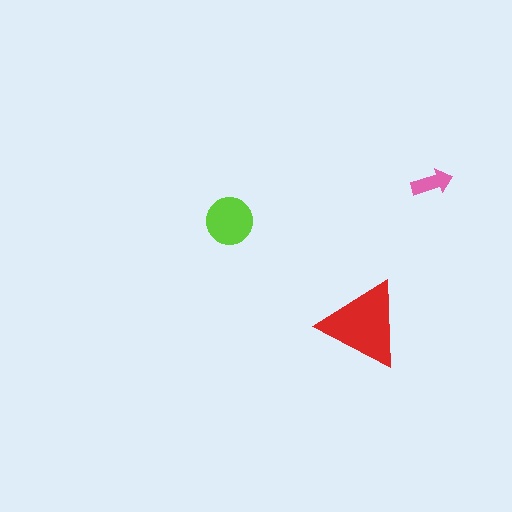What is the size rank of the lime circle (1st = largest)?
2nd.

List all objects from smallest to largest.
The pink arrow, the lime circle, the red triangle.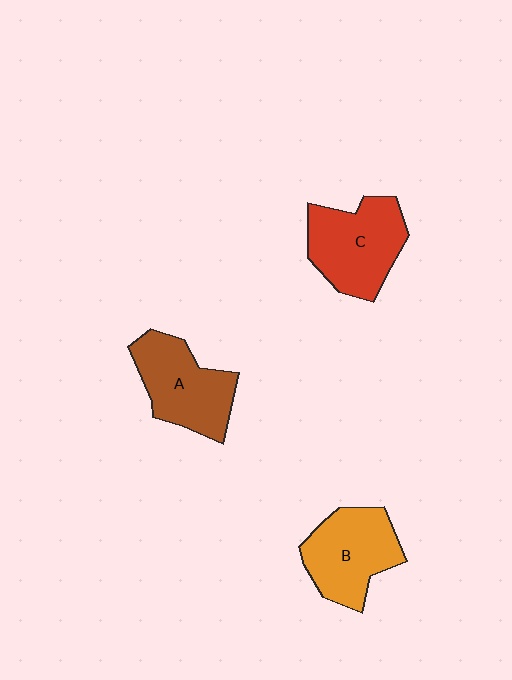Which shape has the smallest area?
Shape B (orange).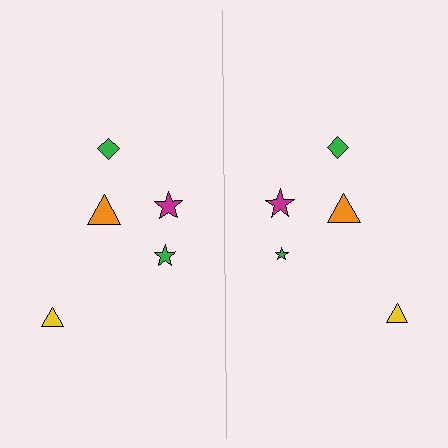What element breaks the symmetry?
The green star on the right side has a different size than its mirror counterpart.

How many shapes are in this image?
There are 10 shapes in this image.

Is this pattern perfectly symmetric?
No, the pattern is not perfectly symmetric. The green star on the right side has a different size than its mirror counterpart.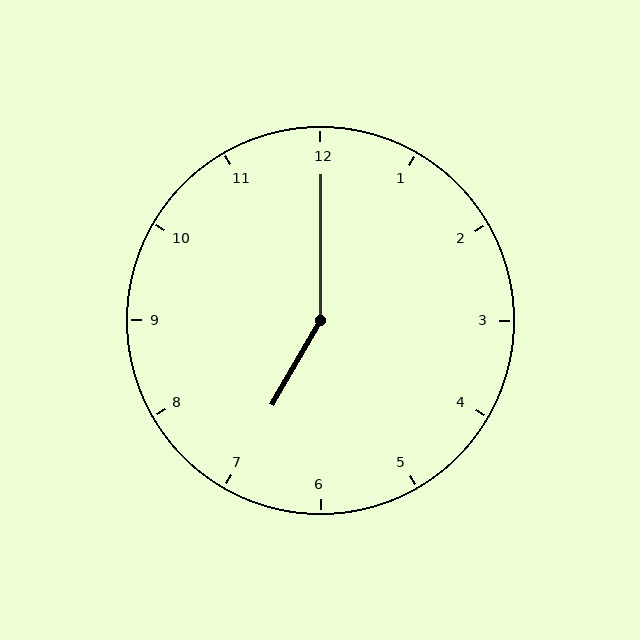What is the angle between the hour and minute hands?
Approximately 150 degrees.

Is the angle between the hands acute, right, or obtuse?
It is obtuse.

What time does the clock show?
7:00.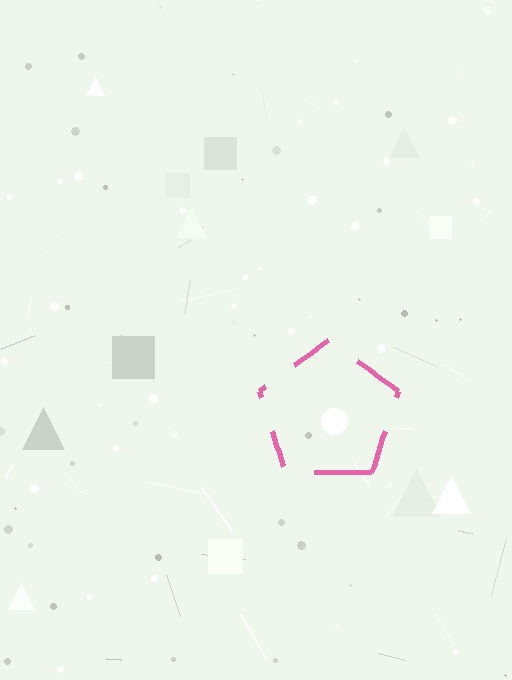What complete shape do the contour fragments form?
The contour fragments form a pentagon.